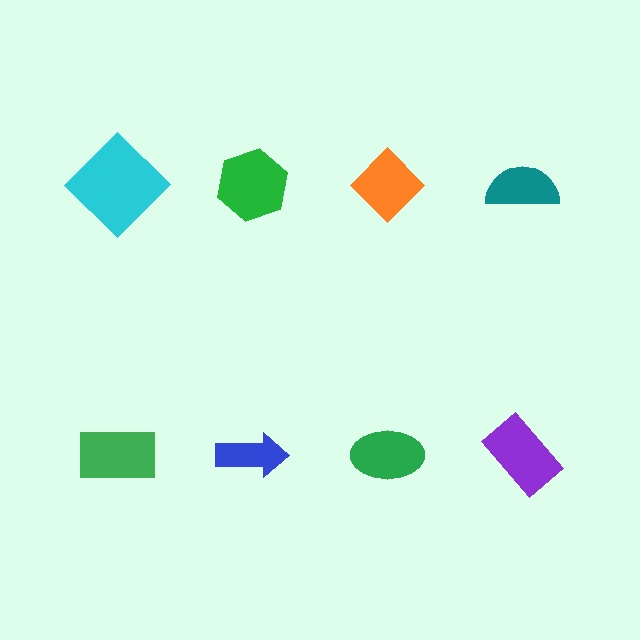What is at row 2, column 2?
A blue arrow.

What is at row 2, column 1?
A green rectangle.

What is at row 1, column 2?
A green hexagon.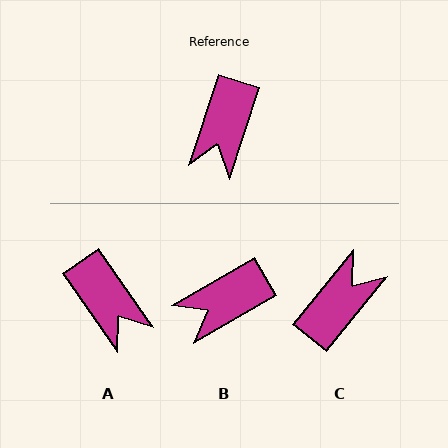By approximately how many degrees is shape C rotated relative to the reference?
Approximately 160 degrees counter-clockwise.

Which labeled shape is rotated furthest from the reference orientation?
C, about 160 degrees away.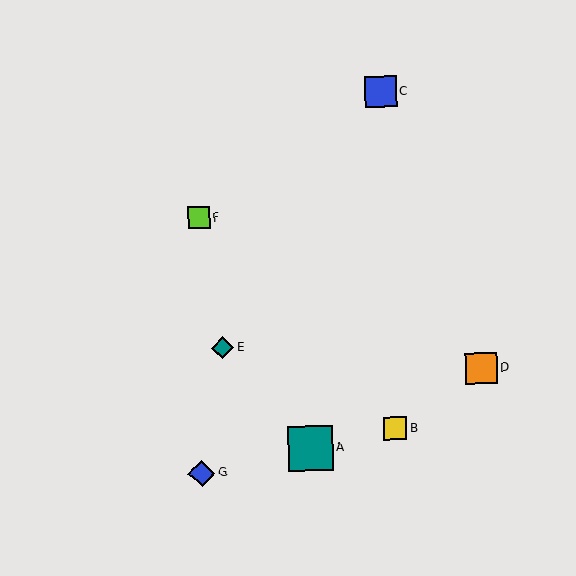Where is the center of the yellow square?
The center of the yellow square is at (395, 428).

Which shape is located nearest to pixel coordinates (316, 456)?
The teal square (labeled A) at (310, 449) is nearest to that location.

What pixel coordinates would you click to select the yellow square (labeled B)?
Click at (395, 428) to select the yellow square B.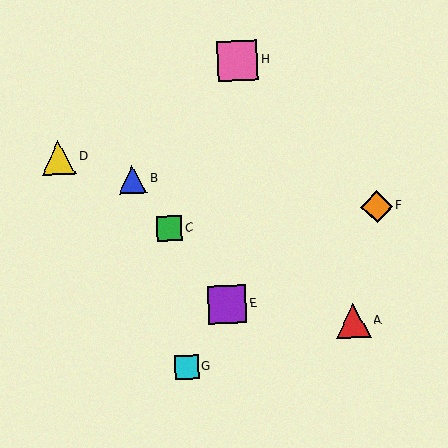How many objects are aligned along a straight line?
3 objects (B, C, E) are aligned along a straight line.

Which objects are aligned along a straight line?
Objects B, C, E are aligned along a straight line.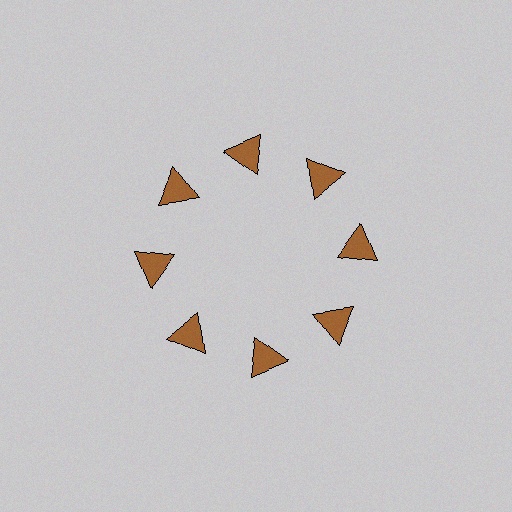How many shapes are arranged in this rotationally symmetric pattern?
There are 8 shapes, arranged in 8 groups of 1.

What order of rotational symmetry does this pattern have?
This pattern has 8-fold rotational symmetry.